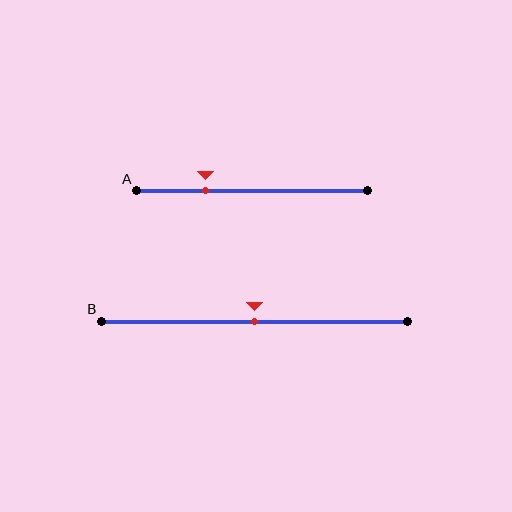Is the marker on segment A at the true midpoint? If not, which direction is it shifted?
No, the marker on segment A is shifted to the left by about 20% of the segment length.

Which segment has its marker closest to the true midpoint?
Segment B has its marker closest to the true midpoint.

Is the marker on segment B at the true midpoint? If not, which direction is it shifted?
Yes, the marker on segment B is at the true midpoint.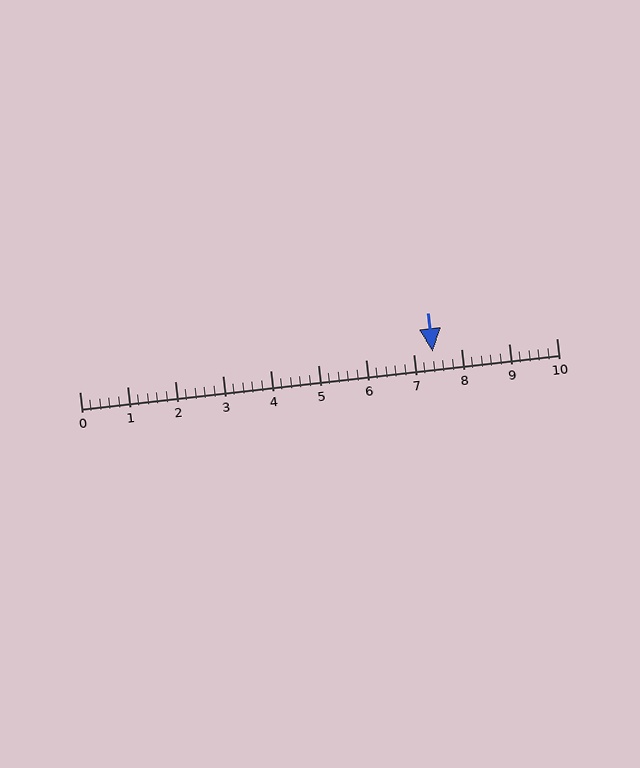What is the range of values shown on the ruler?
The ruler shows values from 0 to 10.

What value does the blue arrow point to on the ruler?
The blue arrow points to approximately 7.4.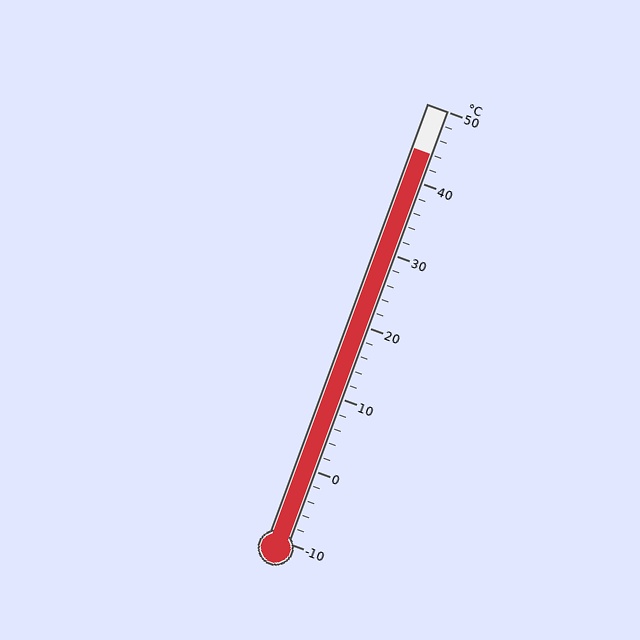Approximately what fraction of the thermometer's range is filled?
The thermometer is filled to approximately 90% of its range.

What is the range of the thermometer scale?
The thermometer scale ranges from -10°C to 50°C.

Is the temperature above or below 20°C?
The temperature is above 20°C.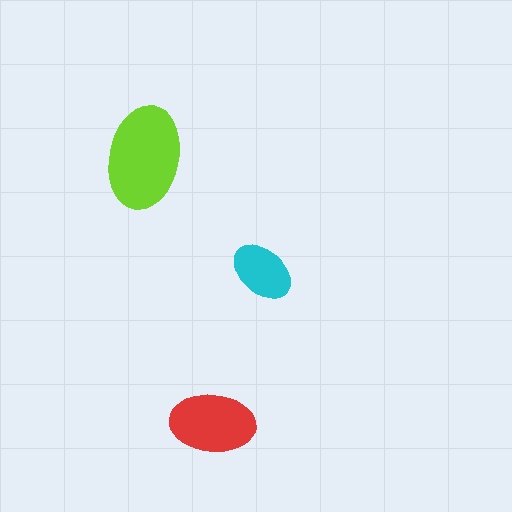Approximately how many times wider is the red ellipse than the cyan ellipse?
About 1.5 times wider.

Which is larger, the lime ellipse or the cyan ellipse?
The lime one.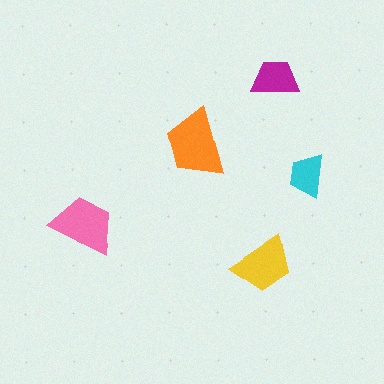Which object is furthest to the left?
The pink trapezoid is leftmost.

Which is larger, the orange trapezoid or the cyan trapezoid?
The orange one.